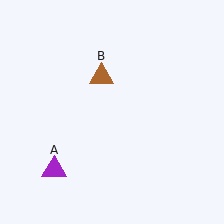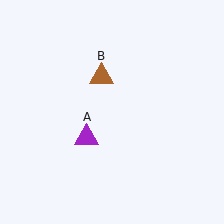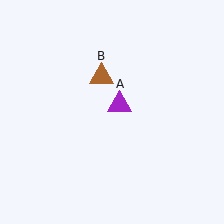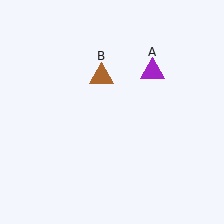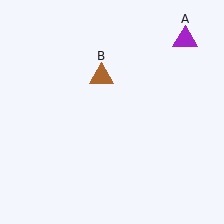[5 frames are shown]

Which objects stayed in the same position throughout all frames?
Brown triangle (object B) remained stationary.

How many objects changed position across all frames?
1 object changed position: purple triangle (object A).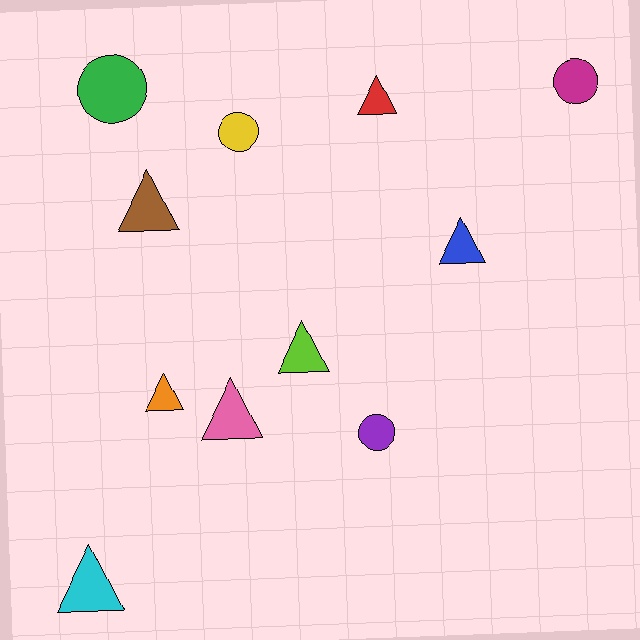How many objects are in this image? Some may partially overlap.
There are 11 objects.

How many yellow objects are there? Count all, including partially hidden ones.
There is 1 yellow object.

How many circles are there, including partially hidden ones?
There are 4 circles.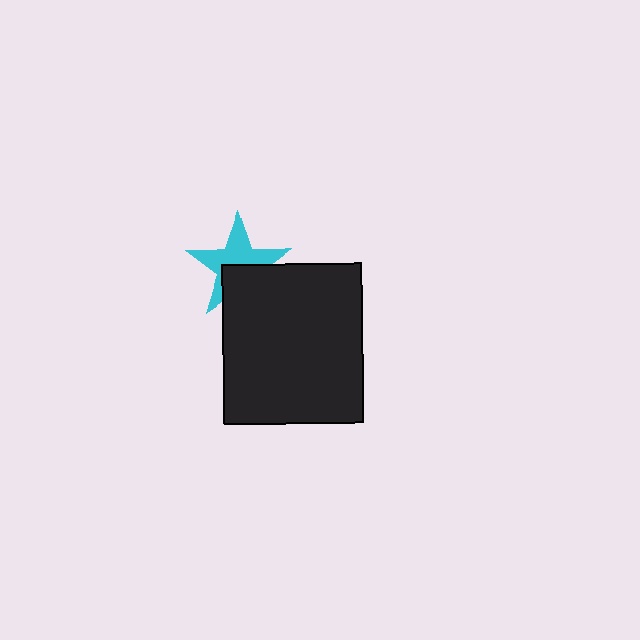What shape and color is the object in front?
The object in front is a black rectangle.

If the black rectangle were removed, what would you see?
You would see the complete cyan star.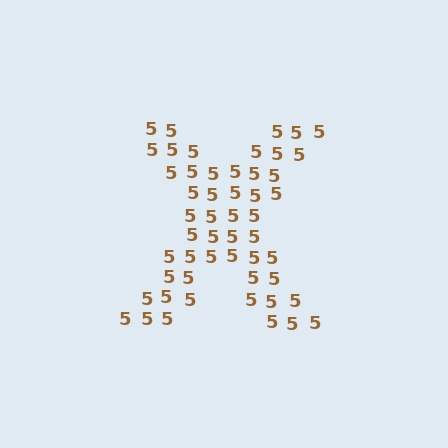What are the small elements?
The small elements are digit 5's.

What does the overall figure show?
The overall figure shows the letter X.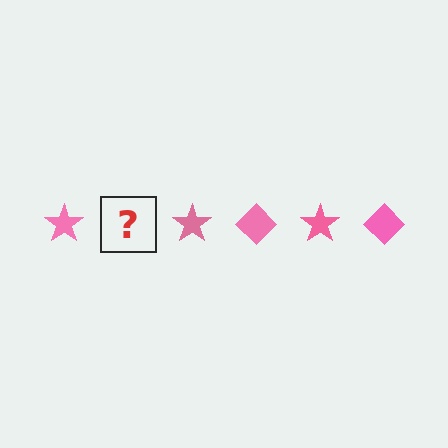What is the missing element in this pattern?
The missing element is a pink diamond.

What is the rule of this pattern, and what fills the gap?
The rule is that the pattern cycles through star, diamond shapes in pink. The gap should be filled with a pink diamond.